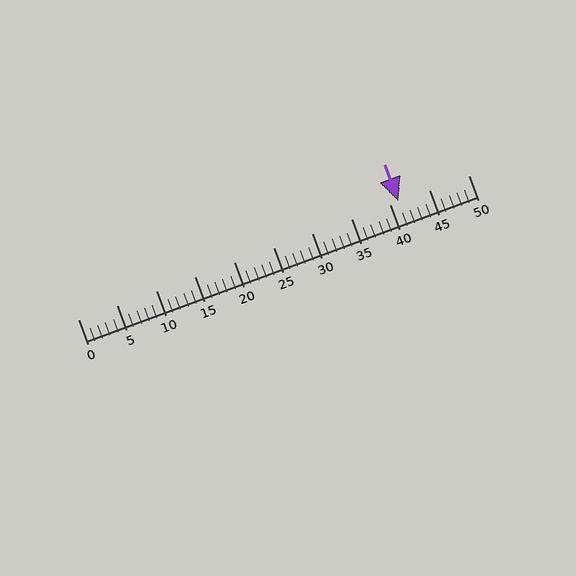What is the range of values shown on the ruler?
The ruler shows values from 0 to 50.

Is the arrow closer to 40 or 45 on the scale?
The arrow is closer to 40.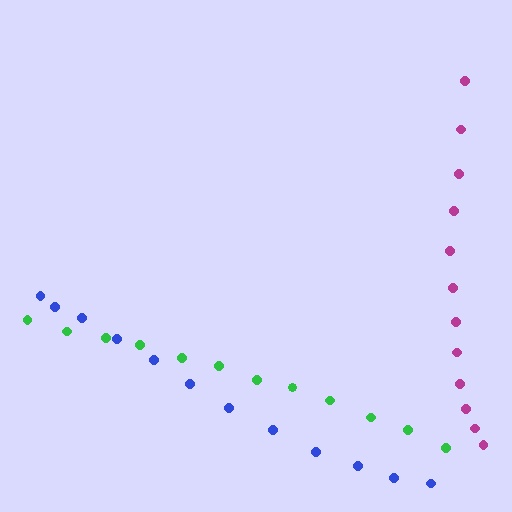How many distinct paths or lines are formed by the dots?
There are 3 distinct paths.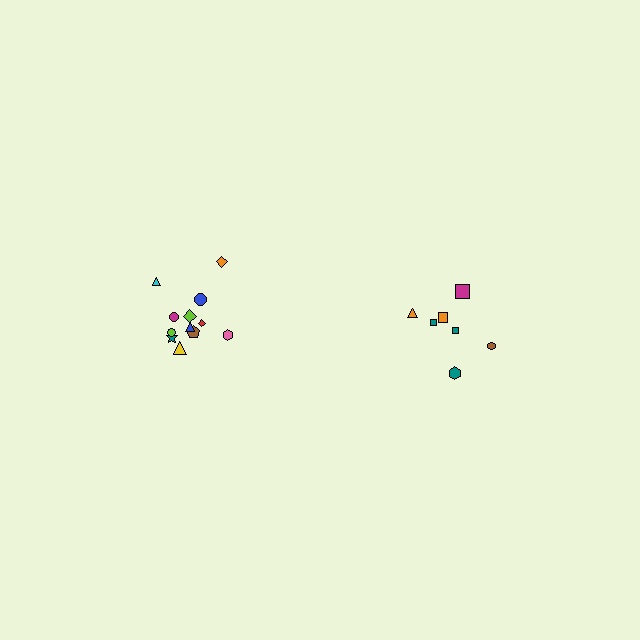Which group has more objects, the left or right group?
The left group.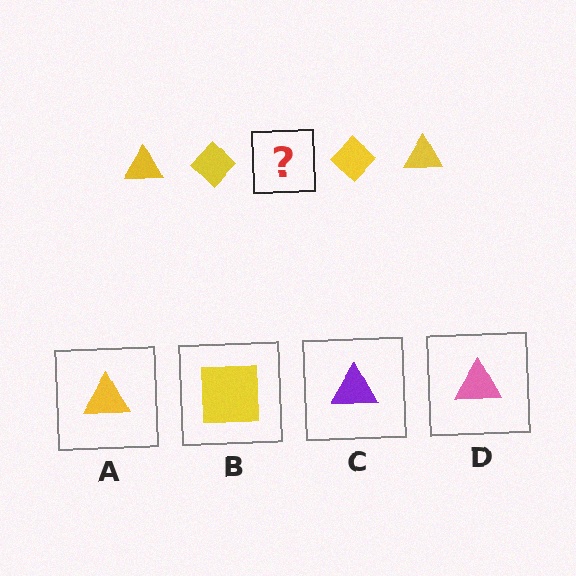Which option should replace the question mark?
Option A.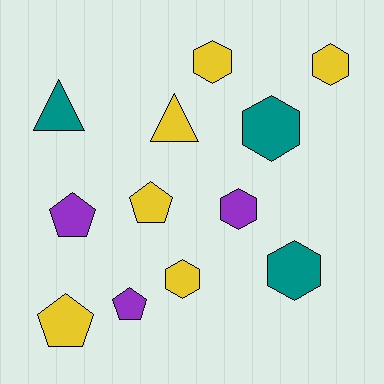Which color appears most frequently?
Yellow, with 6 objects.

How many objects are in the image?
There are 12 objects.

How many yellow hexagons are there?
There are 3 yellow hexagons.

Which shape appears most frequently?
Hexagon, with 6 objects.